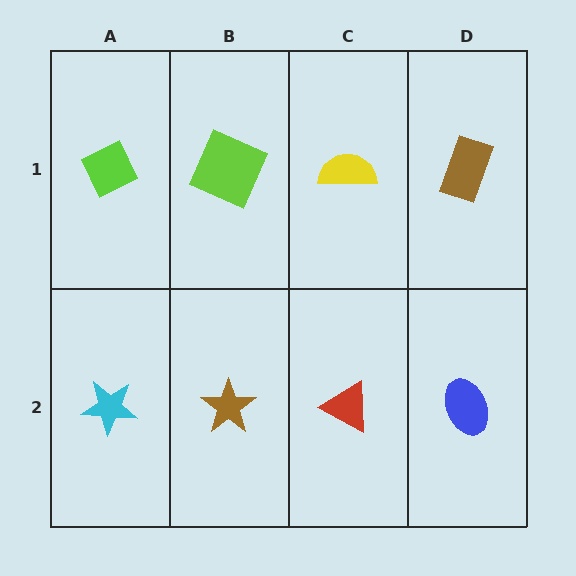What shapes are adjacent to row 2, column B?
A lime square (row 1, column B), a cyan star (row 2, column A), a red triangle (row 2, column C).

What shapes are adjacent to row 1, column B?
A brown star (row 2, column B), a lime diamond (row 1, column A), a yellow semicircle (row 1, column C).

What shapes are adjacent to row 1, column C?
A red triangle (row 2, column C), a lime square (row 1, column B), a brown rectangle (row 1, column D).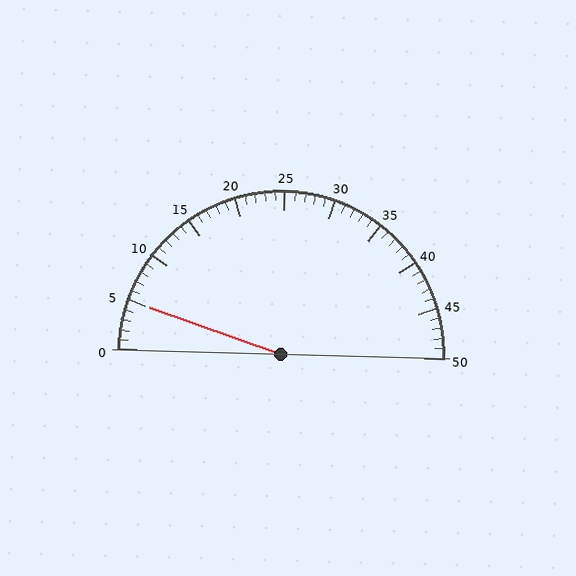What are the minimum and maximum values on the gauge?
The gauge ranges from 0 to 50.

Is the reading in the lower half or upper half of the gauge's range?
The reading is in the lower half of the range (0 to 50).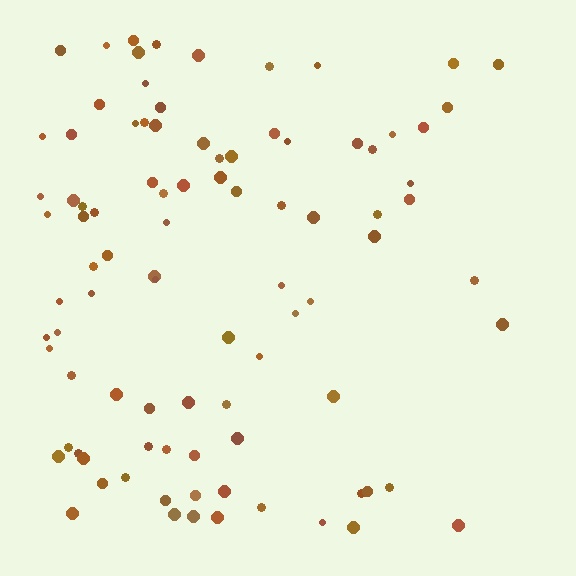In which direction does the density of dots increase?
From right to left, with the left side densest.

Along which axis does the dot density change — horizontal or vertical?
Horizontal.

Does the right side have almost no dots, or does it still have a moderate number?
Still a moderate number, just noticeably fewer than the left.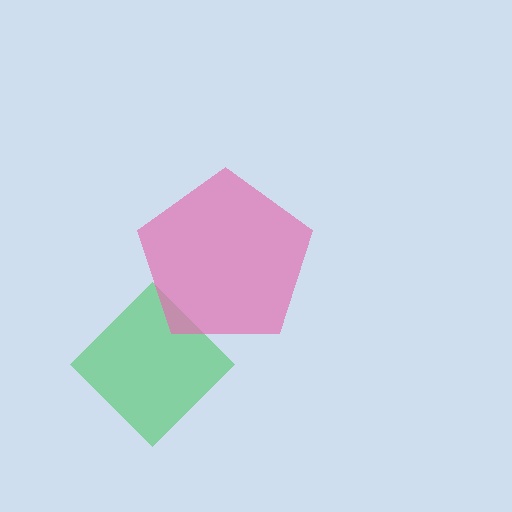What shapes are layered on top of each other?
The layered shapes are: a green diamond, a pink pentagon.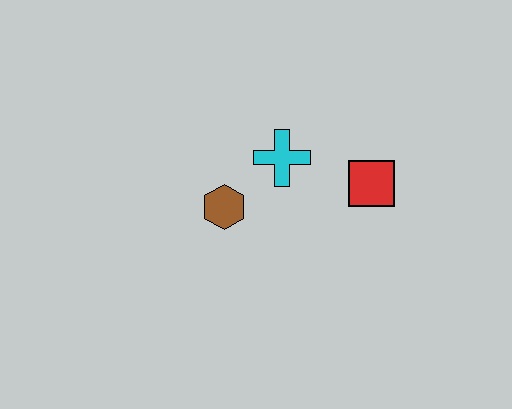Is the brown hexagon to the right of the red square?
No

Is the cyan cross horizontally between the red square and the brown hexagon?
Yes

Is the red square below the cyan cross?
Yes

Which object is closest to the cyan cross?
The brown hexagon is closest to the cyan cross.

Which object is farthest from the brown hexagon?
The red square is farthest from the brown hexagon.